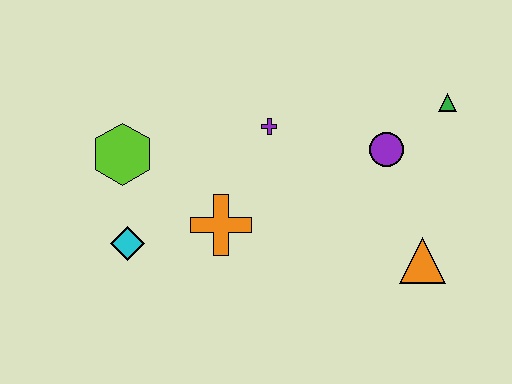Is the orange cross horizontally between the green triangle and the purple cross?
No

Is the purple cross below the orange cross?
No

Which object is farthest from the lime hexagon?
The green triangle is farthest from the lime hexagon.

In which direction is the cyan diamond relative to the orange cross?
The cyan diamond is to the left of the orange cross.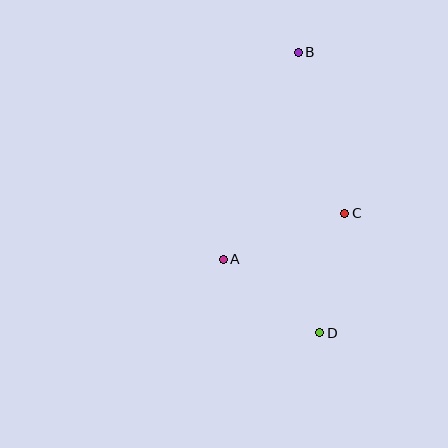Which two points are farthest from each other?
Points B and D are farthest from each other.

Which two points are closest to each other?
Points A and D are closest to each other.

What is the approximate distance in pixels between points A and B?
The distance between A and B is approximately 220 pixels.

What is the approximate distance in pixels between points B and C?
The distance between B and C is approximately 168 pixels.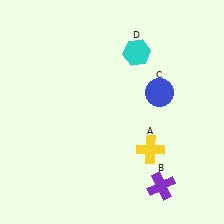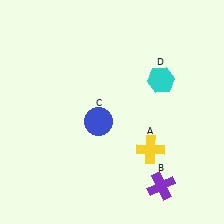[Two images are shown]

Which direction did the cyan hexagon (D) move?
The cyan hexagon (D) moved down.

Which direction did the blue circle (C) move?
The blue circle (C) moved left.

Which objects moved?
The objects that moved are: the blue circle (C), the cyan hexagon (D).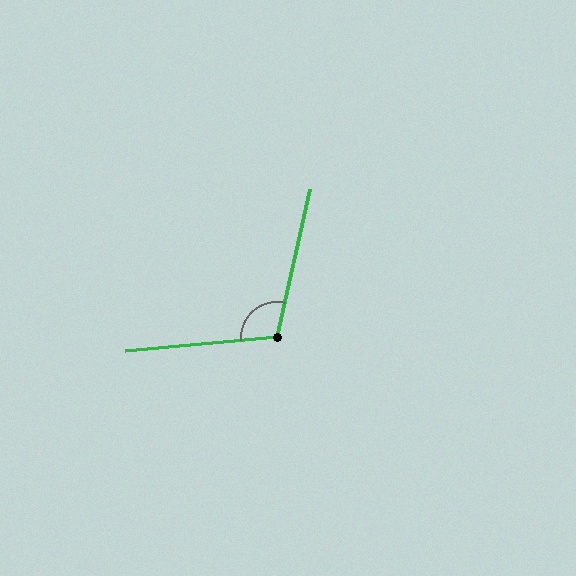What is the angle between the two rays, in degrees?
Approximately 107 degrees.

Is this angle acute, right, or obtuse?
It is obtuse.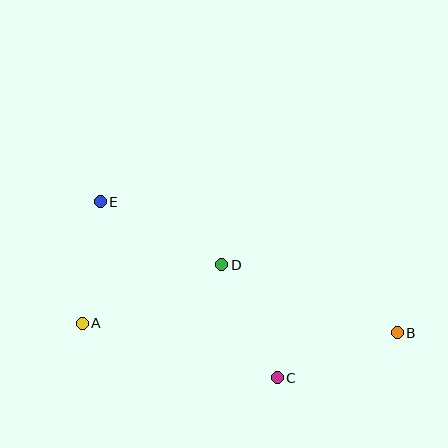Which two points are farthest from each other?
Points B and E are farthest from each other.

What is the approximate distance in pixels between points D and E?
The distance between D and E is approximately 137 pixels.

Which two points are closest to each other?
Points A and E are closest to each other.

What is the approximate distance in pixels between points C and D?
The distance between C and D is approximately 126 pixels.